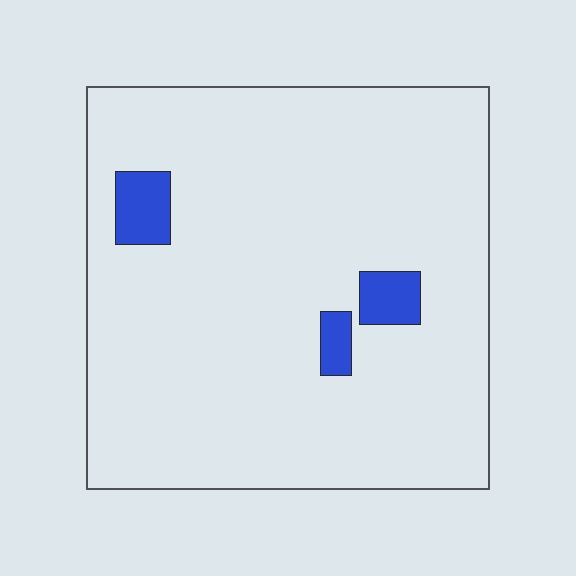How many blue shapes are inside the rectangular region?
3.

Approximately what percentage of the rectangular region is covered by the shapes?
Approximately 5%.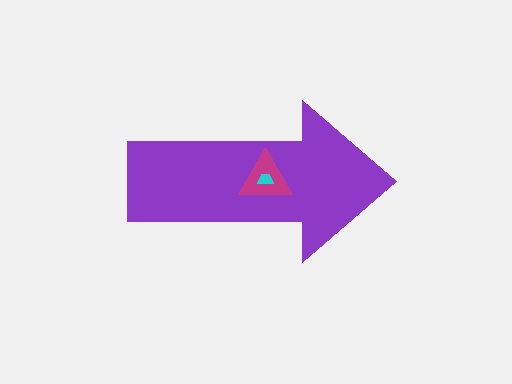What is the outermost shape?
The purple arrow.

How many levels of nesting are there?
3.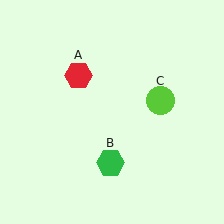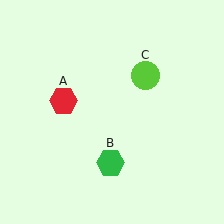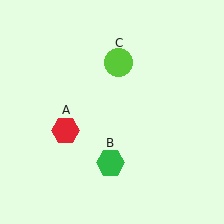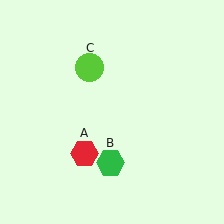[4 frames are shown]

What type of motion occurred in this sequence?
The red hexagon (object A), lime circle (object C) rotated counterclockwise around the center of the scene.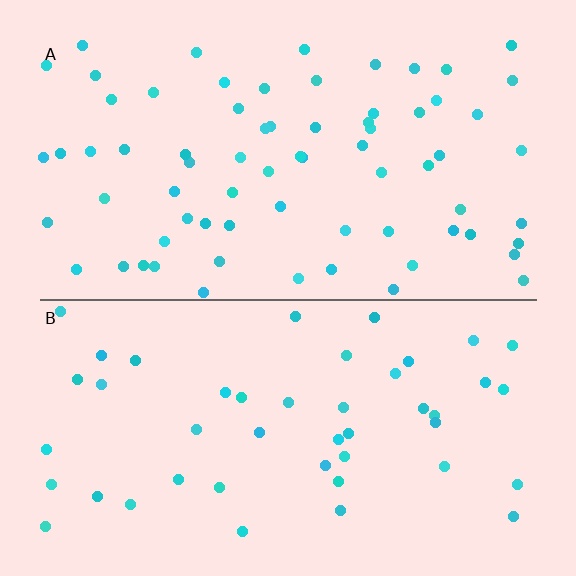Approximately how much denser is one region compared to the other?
Approximately 1.6× — region A over region B.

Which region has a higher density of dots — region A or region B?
A (the top).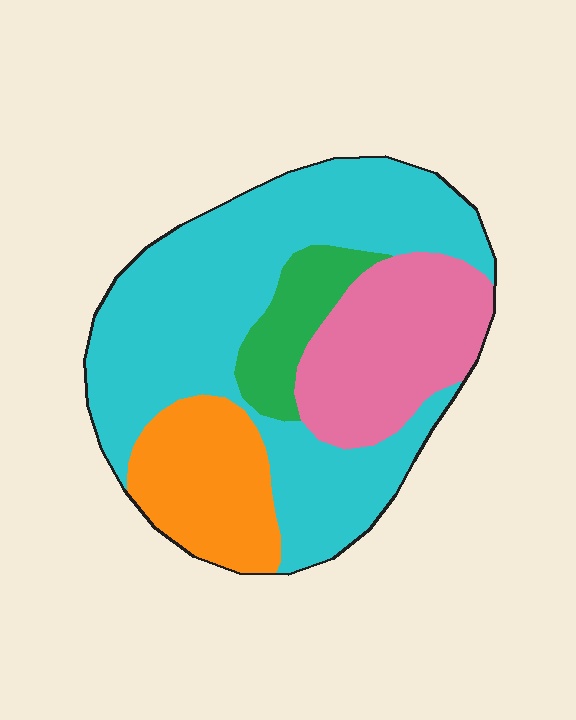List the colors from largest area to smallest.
From largest to smallest: cyan, pink, orange, green.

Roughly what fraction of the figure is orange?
Orange takes up less than a quarter of the figure.